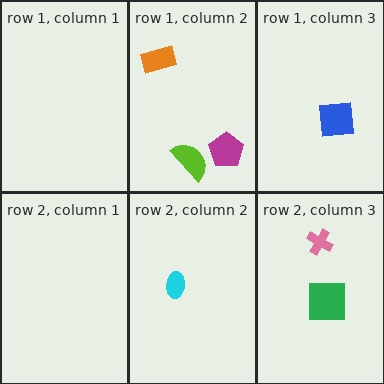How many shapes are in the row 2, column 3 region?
2.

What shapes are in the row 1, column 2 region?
The orange rectangle, the magenta pentagon, the lime semicircle.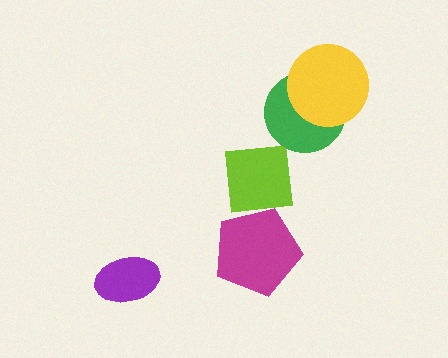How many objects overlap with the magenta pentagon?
0 objects overlap with the magenta pentagon.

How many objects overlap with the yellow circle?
1 object overlaps with the yellow circle.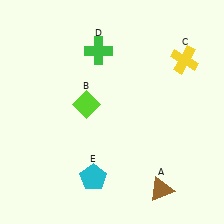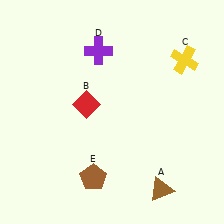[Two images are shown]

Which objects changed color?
B changed from lime to red. D changed from green to purple. E changed from cyan to brown.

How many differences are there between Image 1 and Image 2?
There are 3 differences between the two images.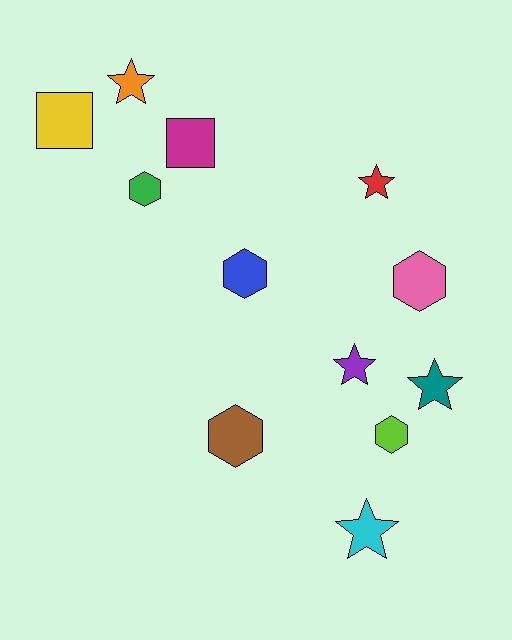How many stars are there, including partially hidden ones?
There are 5 stars.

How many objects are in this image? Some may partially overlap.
There are 12 objects.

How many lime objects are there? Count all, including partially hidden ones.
There is 1 lime object.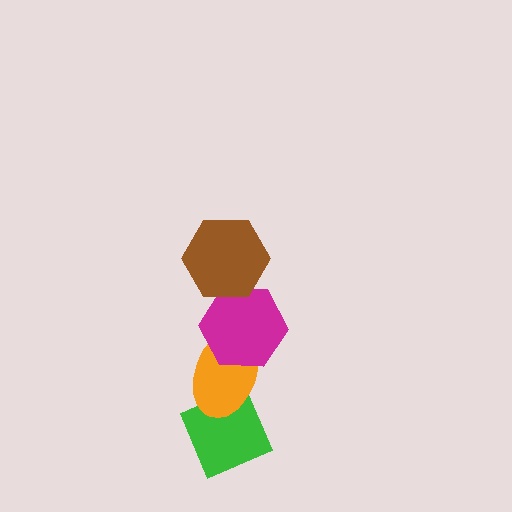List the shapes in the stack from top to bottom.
From top to bottom: the brown hexagon, the magenta hexagon, the orange ellipse, the green diamond.